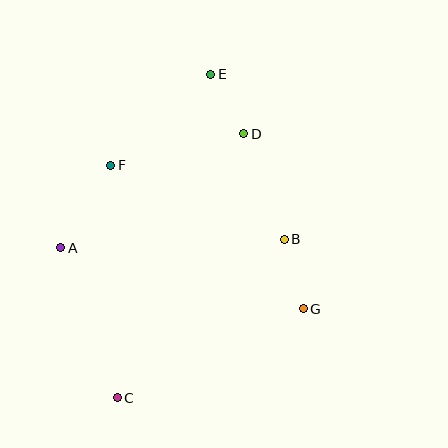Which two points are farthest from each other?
Points C and E are farthest from each other.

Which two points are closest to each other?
Points D and E are closest to each other.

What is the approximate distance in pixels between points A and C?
The distance between A and C is approximately 160 pixels.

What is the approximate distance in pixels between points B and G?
The distance between B and G is approximately 72 pixels.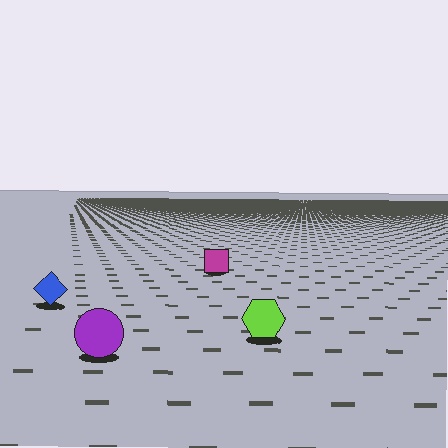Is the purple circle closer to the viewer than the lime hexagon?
Yes. The purple circle is closer — you can tell from the texture gradient: the ground texture is coarser near it.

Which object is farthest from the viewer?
The magenta square is farthest from the viewer. It appears smaller and the ground texture around it is denser.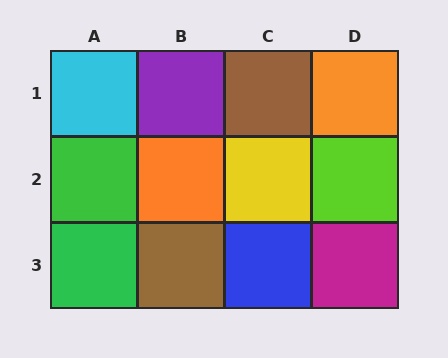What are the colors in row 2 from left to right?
Green, orange, yellow, lime.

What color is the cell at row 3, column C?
Blue.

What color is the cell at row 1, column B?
Purple.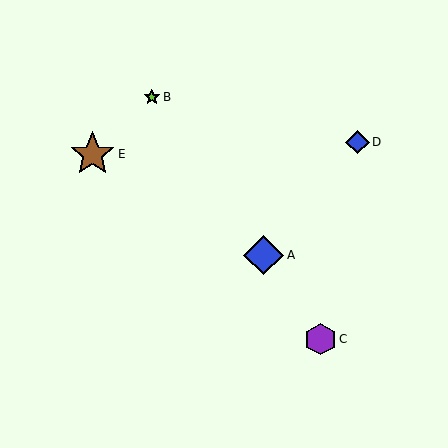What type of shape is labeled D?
Shape D is a blue diamond.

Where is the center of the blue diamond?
The center of the blue diamond is at (357, 142).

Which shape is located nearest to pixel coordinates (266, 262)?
The blue diamond (labeled A) at (264, 255) is nearest to that location.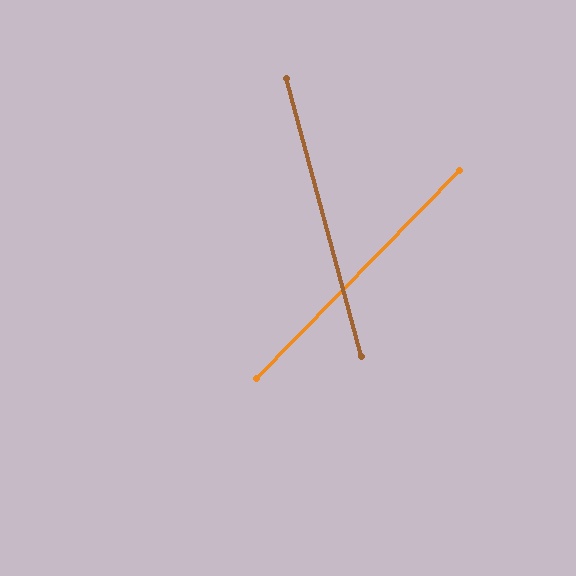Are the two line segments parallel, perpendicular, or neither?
Neither parallel nor perpendicular — they differ by about 60°.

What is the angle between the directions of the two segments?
Approximately 60 degrees.